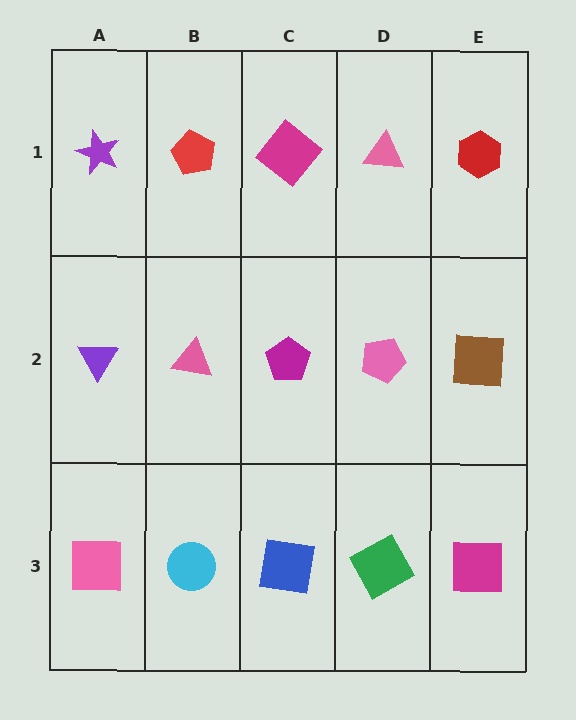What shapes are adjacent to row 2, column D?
A pink triangle (row 1, column D), a green square (row 3, column D), a magenta pentagon (row 2, column C), a brown square (row 2, column E).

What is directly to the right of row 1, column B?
A magenta diamond.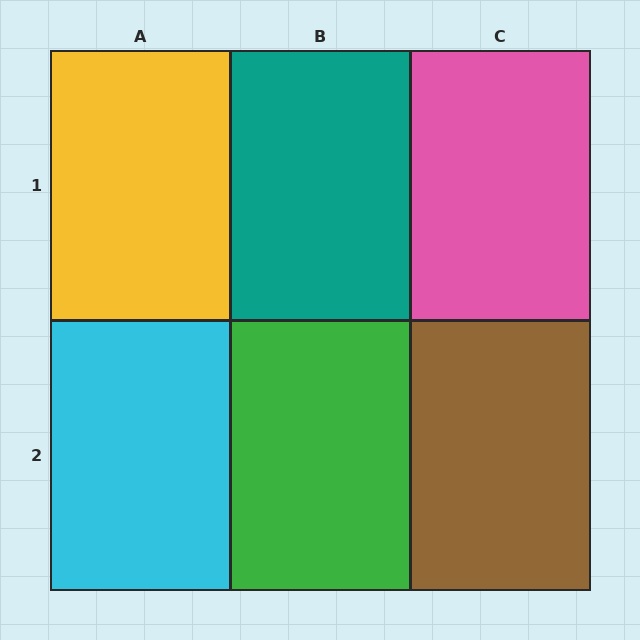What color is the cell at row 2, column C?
Brown.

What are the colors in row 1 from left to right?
Yellow, teal, pink.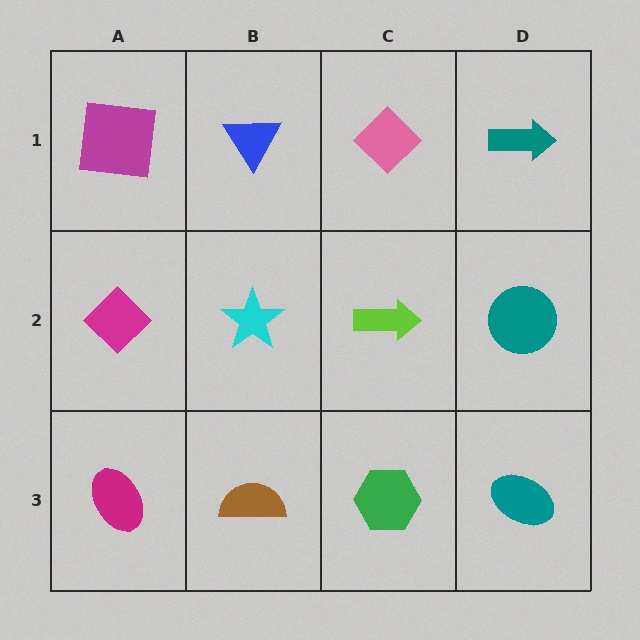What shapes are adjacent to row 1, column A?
A magenta diamond (row 2, column A), a blue triangle (row 1, column B).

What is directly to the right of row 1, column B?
A pink diamond.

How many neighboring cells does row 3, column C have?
3.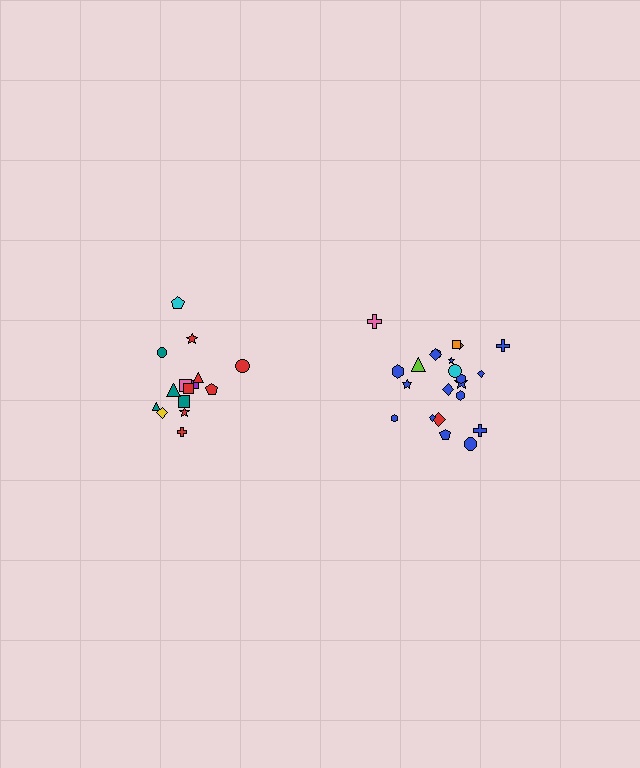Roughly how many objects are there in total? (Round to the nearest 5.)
Roughly 35 objects in total.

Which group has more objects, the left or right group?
The right group.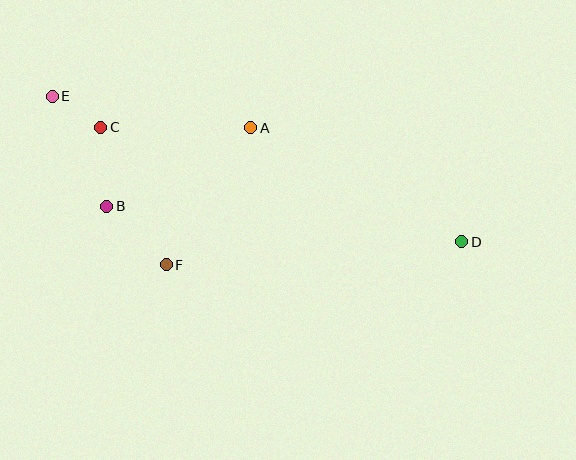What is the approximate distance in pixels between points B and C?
The distance between B and C is approximately 80 pixels.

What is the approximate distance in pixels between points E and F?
The distance between E and F is approximately 203 pixels.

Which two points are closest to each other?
Points C and E are closest to each other.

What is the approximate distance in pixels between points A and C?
The distance between A and C is approximately 150 pixels.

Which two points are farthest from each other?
Points D and E are farthest from each other.